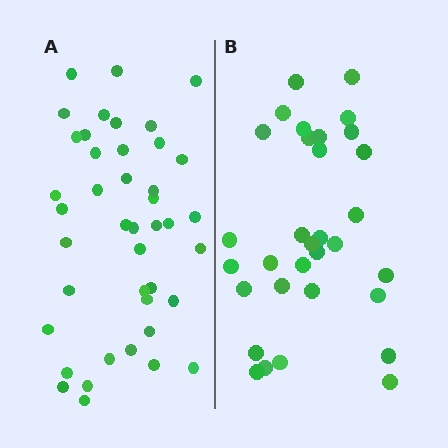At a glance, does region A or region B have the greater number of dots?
Region A (the left region) has more dots.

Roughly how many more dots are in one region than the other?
Region A has roughly 10 or so more dots than region B.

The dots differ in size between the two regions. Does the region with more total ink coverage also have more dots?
No. Region B has more total ink coverage because its dots are larger, but region A actually contains more individual dots. Total area can be misleading — the number of items is what matters here.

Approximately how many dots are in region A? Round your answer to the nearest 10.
About 40 dots. (The exact count is 42, which rounds to 40.)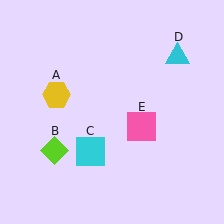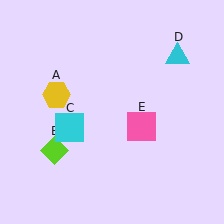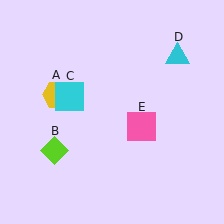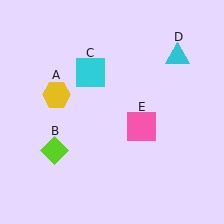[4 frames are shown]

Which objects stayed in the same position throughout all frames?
Yellow hexagon (object A) and lime diamond (object B) and cyan triangle (object D) and pink square (object E) remained stationary.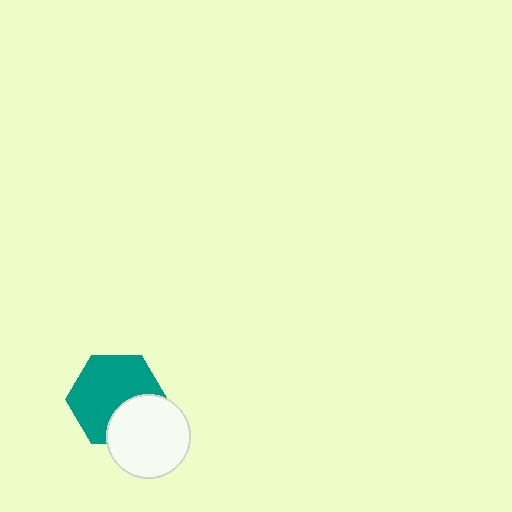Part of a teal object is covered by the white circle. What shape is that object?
It is a hexagon.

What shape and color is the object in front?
The object in front is a white circle.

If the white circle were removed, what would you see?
You would see the complete teal hexagon.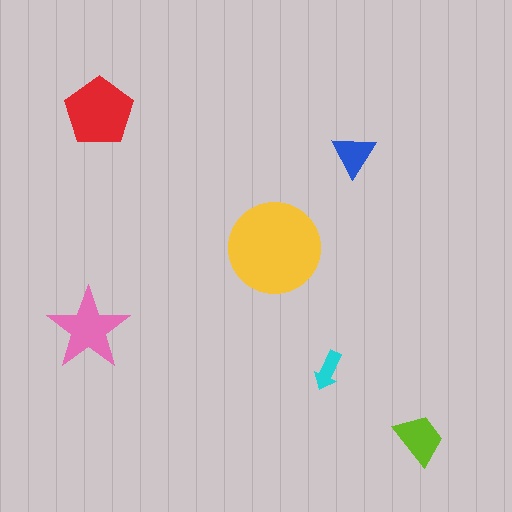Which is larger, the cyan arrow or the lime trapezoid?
The lime trapezoid.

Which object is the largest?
The yellow circle.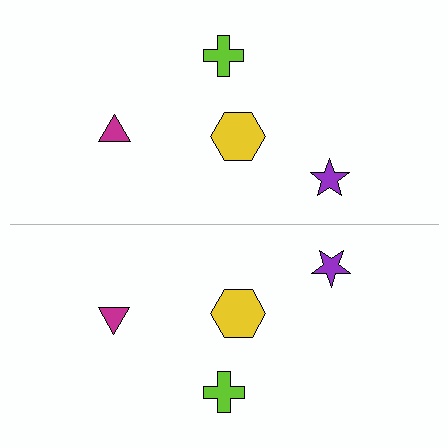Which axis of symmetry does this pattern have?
The pattern has a horizontal axis of symmetry running through the center of the image.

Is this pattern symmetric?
Yes, this pattern has bilateral (reflection) symmetry.